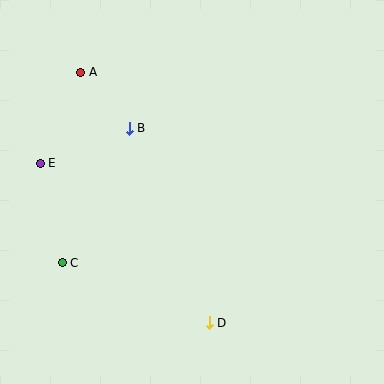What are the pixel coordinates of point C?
Point C is at (62, 263).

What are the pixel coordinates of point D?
Point D is at (209, 323).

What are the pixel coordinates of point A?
Point A is at (81, 72).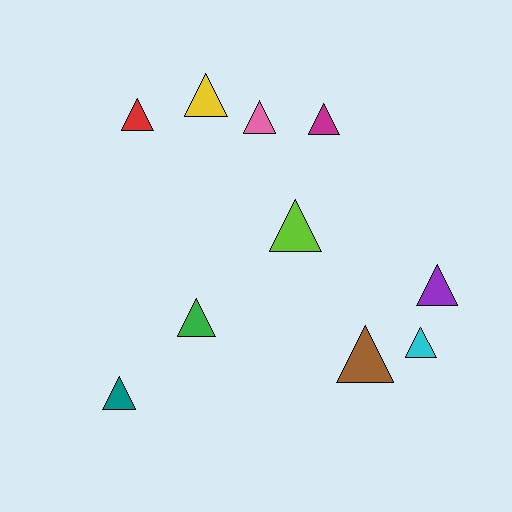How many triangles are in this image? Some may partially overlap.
There are 10 triangles.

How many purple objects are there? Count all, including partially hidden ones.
There is 1 purple object.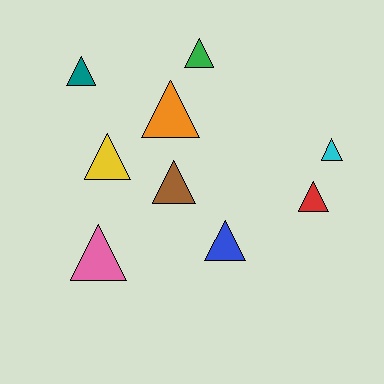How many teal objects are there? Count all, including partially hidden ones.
There is 1 teal object.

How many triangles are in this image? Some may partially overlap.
There are 9 triangles.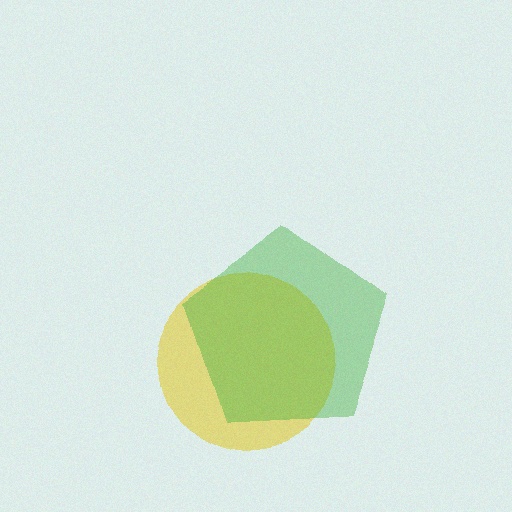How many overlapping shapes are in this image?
There are 2 overlapping shapes in the image.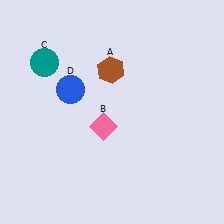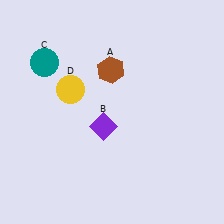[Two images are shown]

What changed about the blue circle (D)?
In Image 1, D is blue. In Image 2, it changed to yellow.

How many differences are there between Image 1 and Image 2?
There are 2 differences between the two images.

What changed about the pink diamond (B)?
In Image 1, B is pink. In Image 2, it changed to purple.